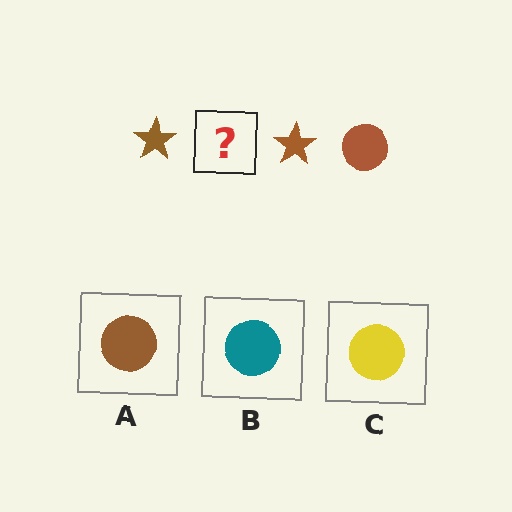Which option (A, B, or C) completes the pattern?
A.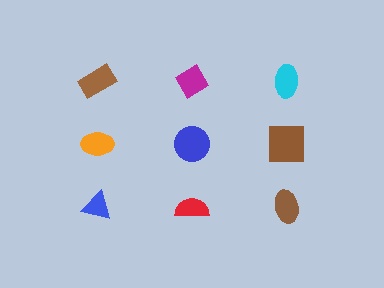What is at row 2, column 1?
An orange ellipse.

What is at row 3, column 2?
A red semicircle.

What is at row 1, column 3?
A cyan ellipse.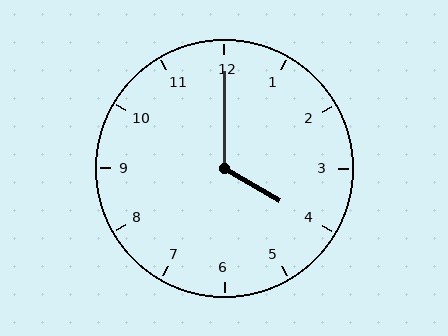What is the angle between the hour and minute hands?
Approximately 120 degrees.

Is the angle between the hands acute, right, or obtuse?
It is obtuse.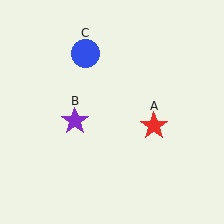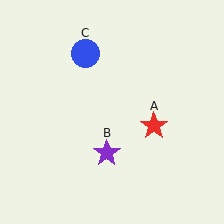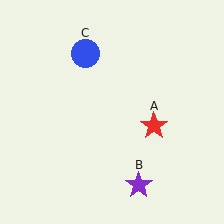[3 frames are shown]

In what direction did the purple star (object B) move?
The purple star (object B) moved down and to the right.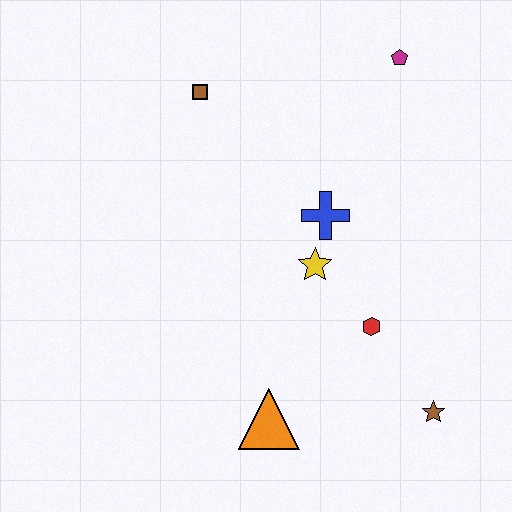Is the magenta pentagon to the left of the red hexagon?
No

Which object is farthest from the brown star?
The brown square is farthest from the brown star.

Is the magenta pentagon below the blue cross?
No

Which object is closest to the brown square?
The blue cross is closest to the brown square.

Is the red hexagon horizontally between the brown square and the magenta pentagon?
Yes